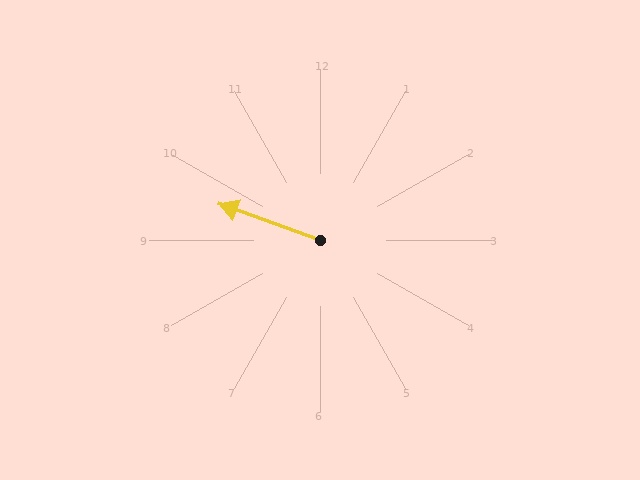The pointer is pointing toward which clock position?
Roughly 10 o'clock.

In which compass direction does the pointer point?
West.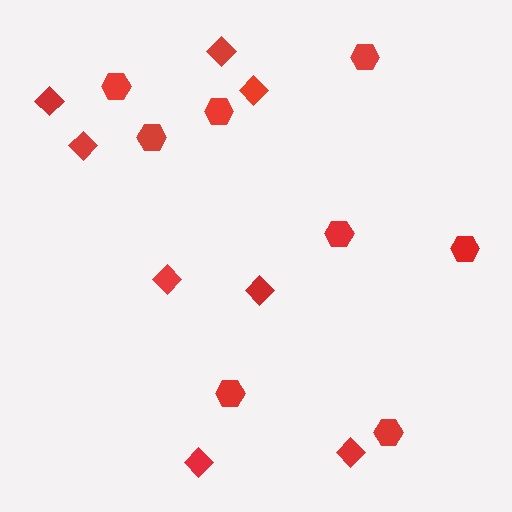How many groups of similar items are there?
There are 2 groups: one group of hexagons (8) and one group of diamonds (8).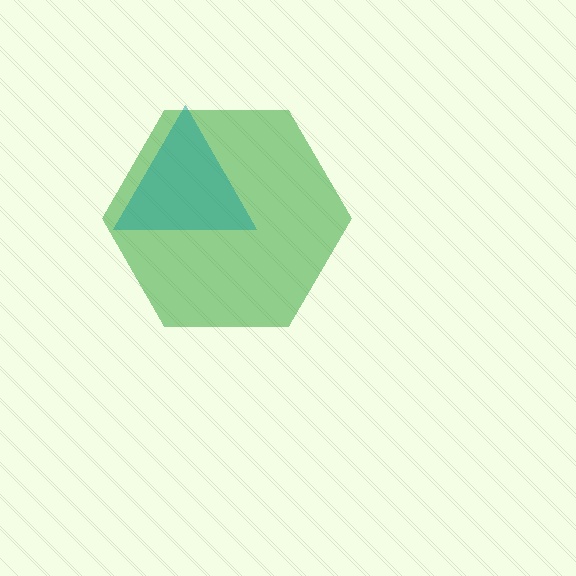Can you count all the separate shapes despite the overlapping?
Yes, there are 2 separate shapes.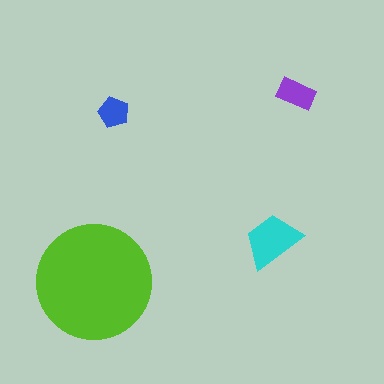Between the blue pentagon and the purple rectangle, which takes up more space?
The purple rectangle.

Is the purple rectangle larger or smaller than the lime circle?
Smaller.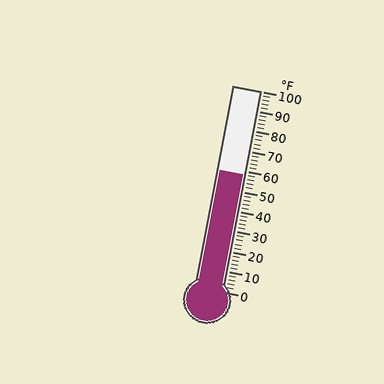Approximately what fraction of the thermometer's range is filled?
The thermometer is filled to approximately 60% of its range.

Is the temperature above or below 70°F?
The temperature is below 70°F.